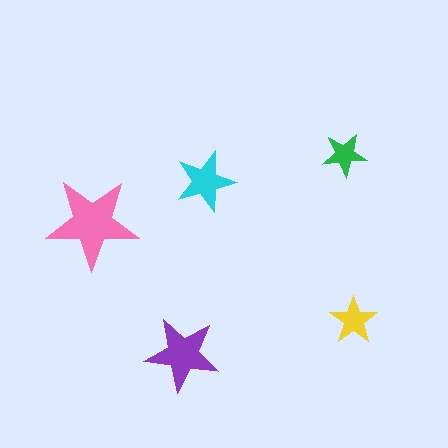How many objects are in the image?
There are 5 objects in the image.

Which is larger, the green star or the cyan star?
The cyan one.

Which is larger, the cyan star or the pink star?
The pink one.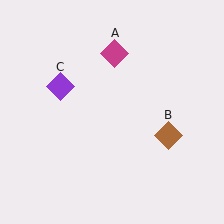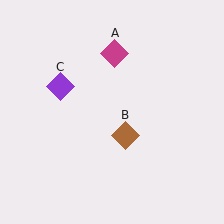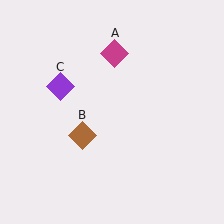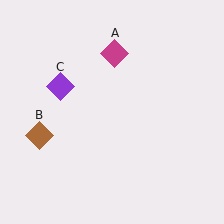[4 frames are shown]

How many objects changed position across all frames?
1 object changed position: brown diamond (object B).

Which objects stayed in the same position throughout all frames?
Magenta diamond (object A) and purple diamond (object C) remained stationary.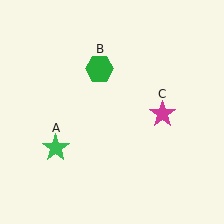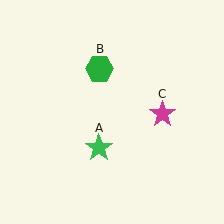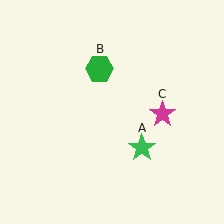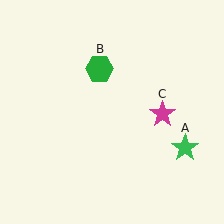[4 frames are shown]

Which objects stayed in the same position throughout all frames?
Green hexagon (object B) and magenta star (object C) remained stationary.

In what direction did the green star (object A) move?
The green star (object A) moved right.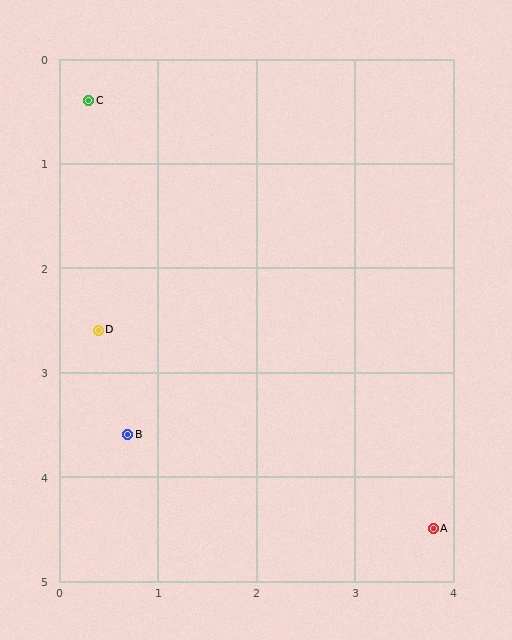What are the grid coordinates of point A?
Point A is at approximately (3.8, 4.5).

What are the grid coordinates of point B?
Point B is at approximately (0.7, 3.6).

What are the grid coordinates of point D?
Point D is at approximately (0.4, 2.6).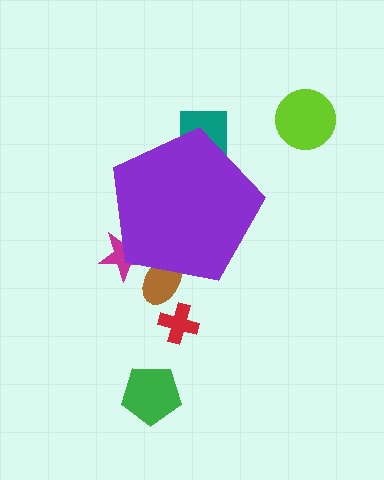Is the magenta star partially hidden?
Yes, the magenta star is partially hidden behind the purple pentagon.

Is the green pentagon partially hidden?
No, the green pentagon is fully visible.